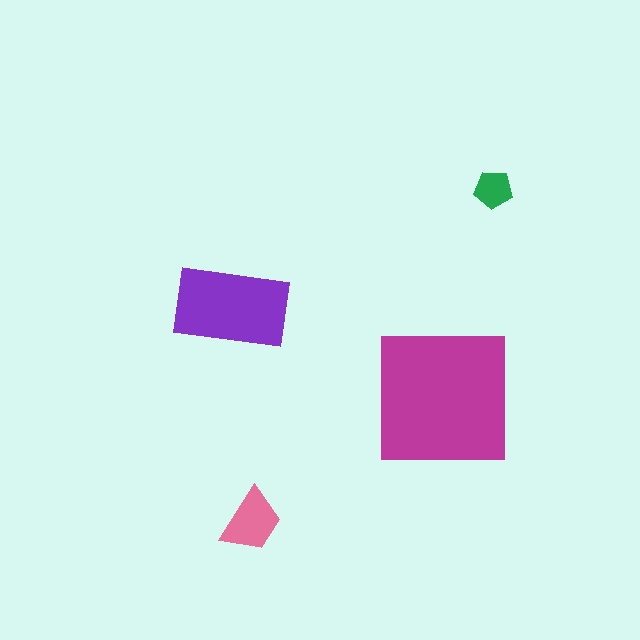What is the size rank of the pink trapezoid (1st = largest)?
3rd.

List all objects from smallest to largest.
The green pentagon, the pink trapezoid, the purple rectangle, the magenta square.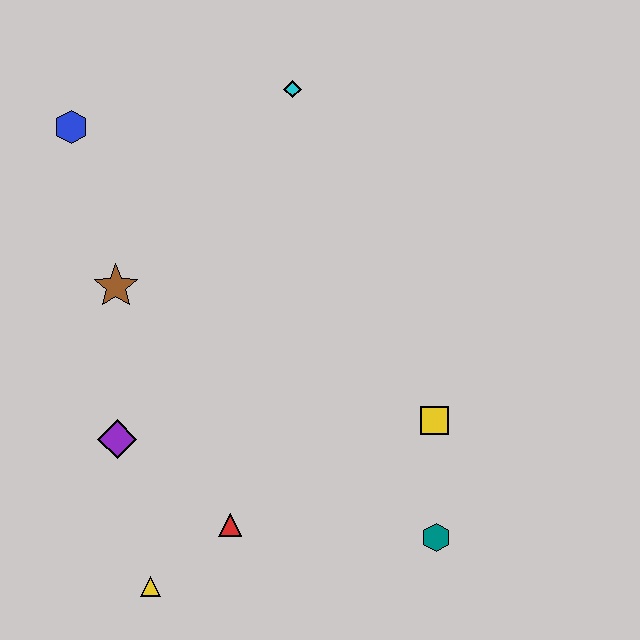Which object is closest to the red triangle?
The yellow triangle is closest to the red triangle.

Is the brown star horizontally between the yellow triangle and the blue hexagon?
Yes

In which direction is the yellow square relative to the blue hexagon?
The yellow square is to the right of the blue hexagon.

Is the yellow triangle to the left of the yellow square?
Yes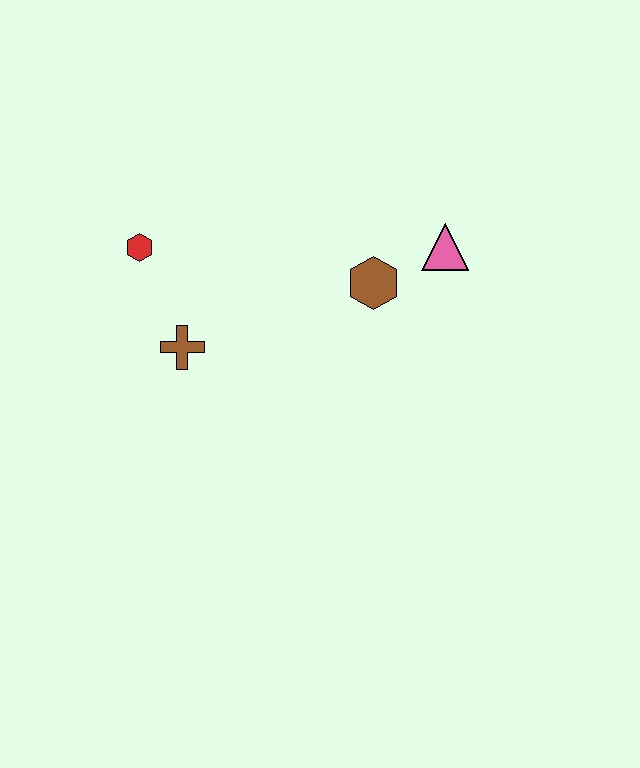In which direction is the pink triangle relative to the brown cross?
The pink triangle is to the right of the brown cross.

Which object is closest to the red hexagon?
The brown cross is closest to the red hexagon.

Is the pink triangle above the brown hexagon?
Yes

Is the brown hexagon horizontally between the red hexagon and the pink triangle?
Yes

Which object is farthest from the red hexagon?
The pink triangle is farthest from the red hexagon.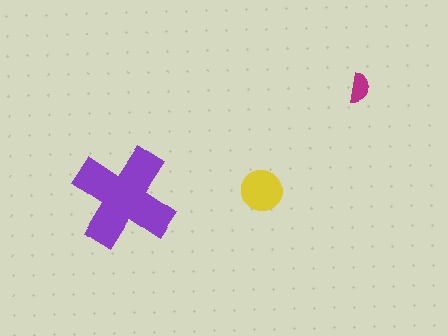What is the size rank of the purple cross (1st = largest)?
1st.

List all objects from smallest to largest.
The magenta semicircle, the yellow circle, the purple cross.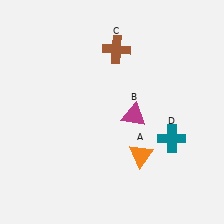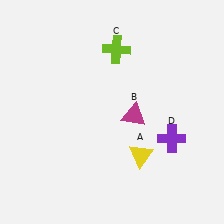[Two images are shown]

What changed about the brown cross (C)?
In Image 1, C is brown. In Image 2, it changed to lime.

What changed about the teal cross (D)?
In Image 1, D is teal. In Image 2, it changed to purple.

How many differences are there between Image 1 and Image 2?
There are 3 differences between the two images.